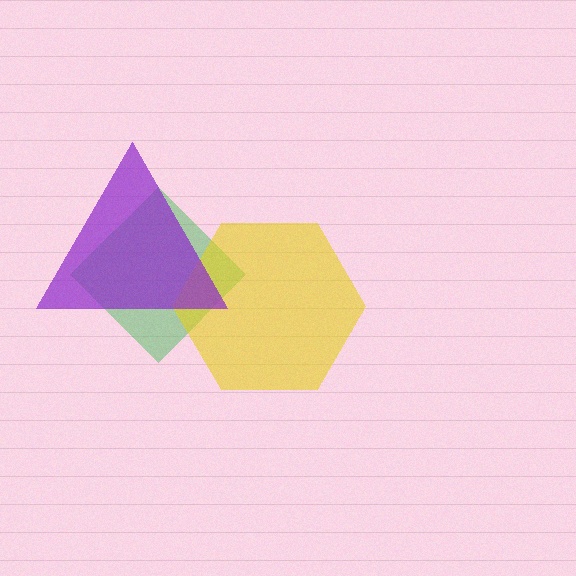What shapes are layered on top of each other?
The layered shapes are: a green diamond, a yellow hexagon, a purple triangle.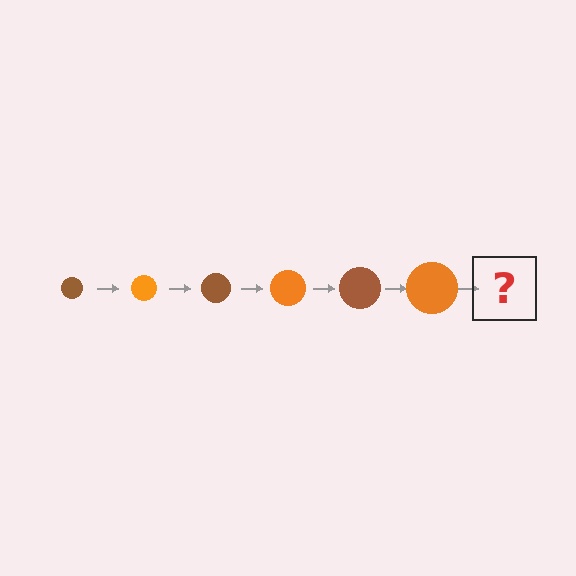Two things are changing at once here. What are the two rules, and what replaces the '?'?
The two rules are that the circle grows larger each step and the color cycles through brown and orange. The '?' should be a brown circle, larger than the previous one.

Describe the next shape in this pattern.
It should be a brown circle, larger than the previous one.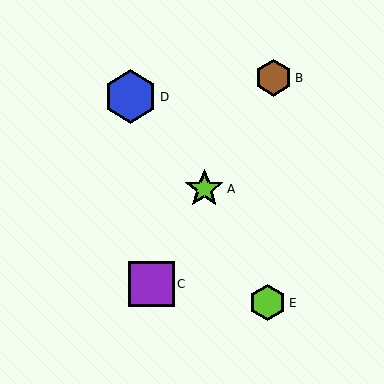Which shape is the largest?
The blue hexagon (labeled D) is the largest.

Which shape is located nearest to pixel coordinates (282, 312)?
The lime hexagon (labeled E) at (268, 303) is nearest to that location.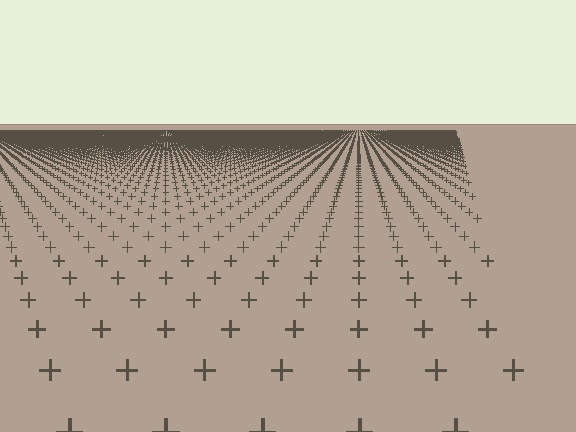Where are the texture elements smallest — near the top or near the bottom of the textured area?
Near the top.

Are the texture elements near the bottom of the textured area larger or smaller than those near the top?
Larger. Near the bottom, elements are closer to the viewer and appear at a bigger on-screen size.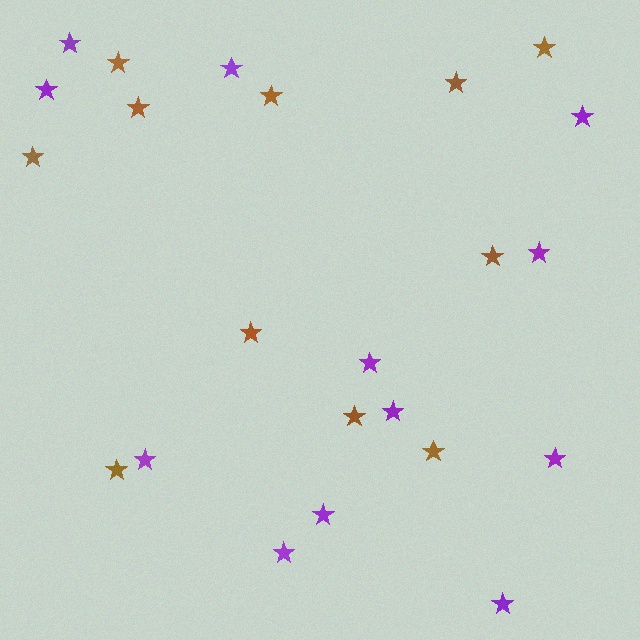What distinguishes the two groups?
There are 2 groups: one group of purple stars (12) and one group of brown stars (11).